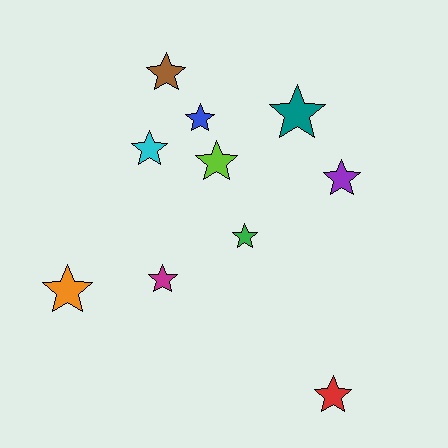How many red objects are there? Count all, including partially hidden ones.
There is 1 red object.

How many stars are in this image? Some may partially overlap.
There are 10 stars.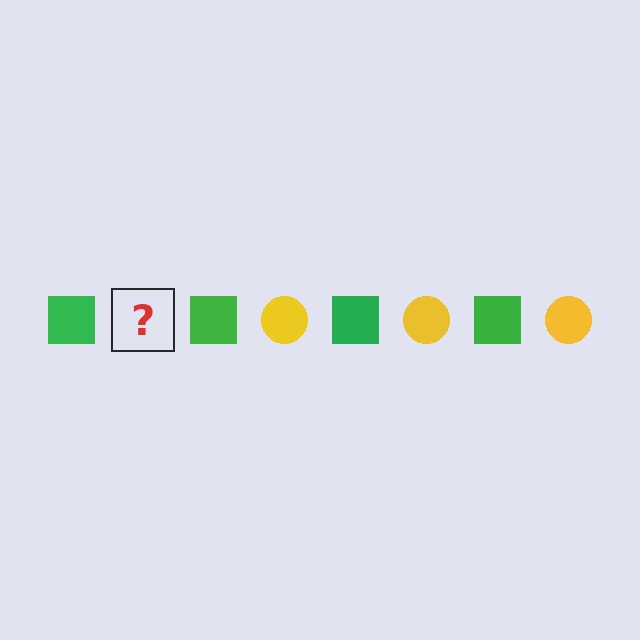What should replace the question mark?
The question mark should be replaced with a yellow circle.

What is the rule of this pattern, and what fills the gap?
The rule is that the pattern alternates between green square and yellow circle. The gap should be filled with a yellow circle.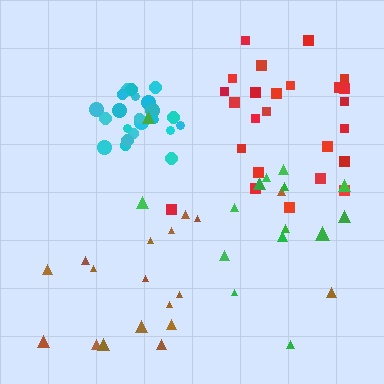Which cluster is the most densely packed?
Cyan.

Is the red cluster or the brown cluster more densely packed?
Red.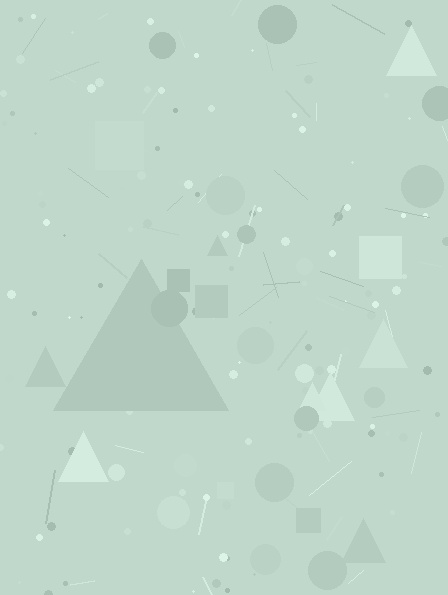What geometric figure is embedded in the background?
A triangle is embedded in the background.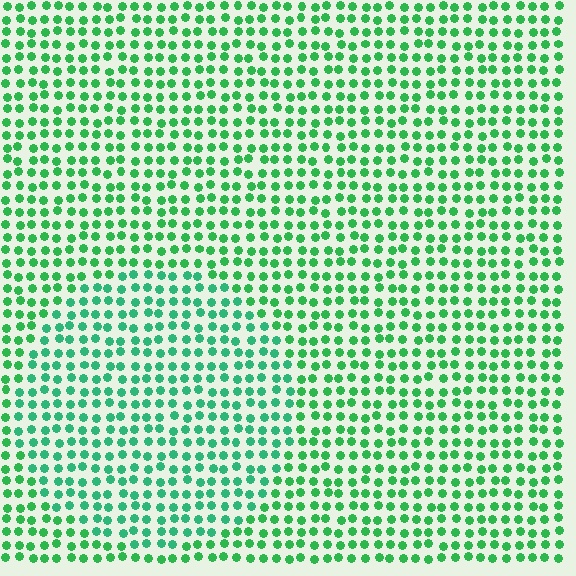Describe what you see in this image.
The image is filled with small green elements in a uniform arrangement. A circle-shaped region is visible where the elements are tinted to a slightly different hue, forming a subtle color boundary.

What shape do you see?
I see a circle.